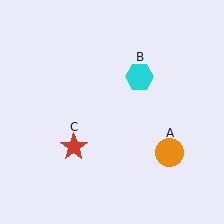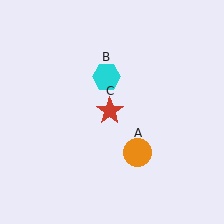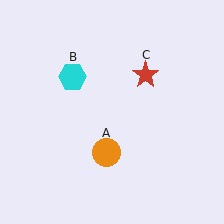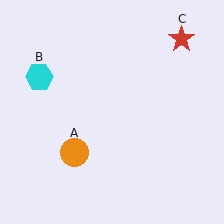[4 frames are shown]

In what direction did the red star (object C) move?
The red star (object C) moved up and to the right.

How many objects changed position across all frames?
3 objects changed position: orange circle (object A), cyan hexagon (object B), red star (object C).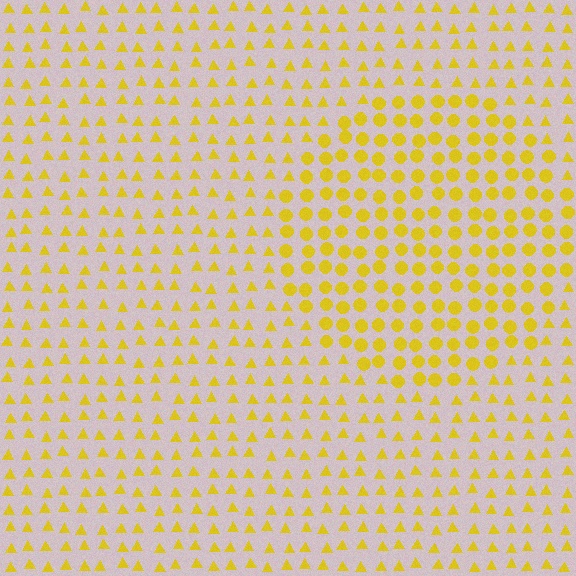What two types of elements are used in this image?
The image uses circles inside the circle region and triangles outside it.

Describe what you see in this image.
The image is filled with small yellow elements arranged in a uniform grid. A circle-shaped region contains circles, while the surrounding area contains triangles. The boundary is defined purely by the change in element shape.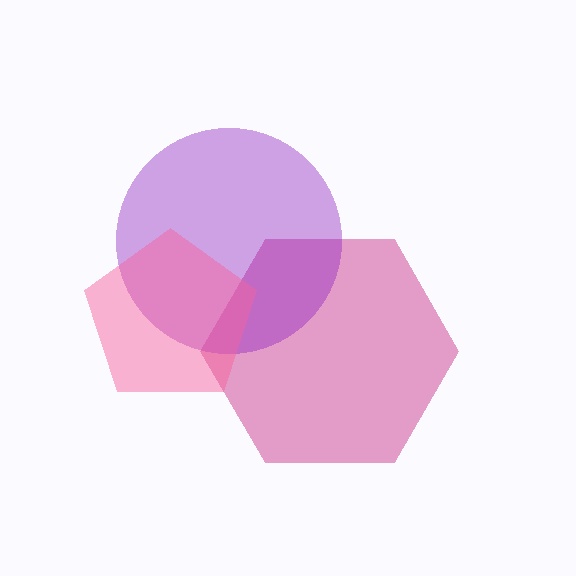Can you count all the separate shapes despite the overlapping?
Yes, there are 3 separate shapes.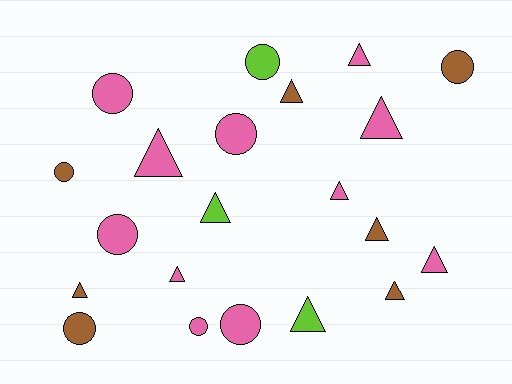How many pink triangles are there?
There are 6 pink triangles.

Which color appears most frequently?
Pink, with 11 objects.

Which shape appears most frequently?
Triangle, with 12 objects.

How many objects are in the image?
There are 21 objects.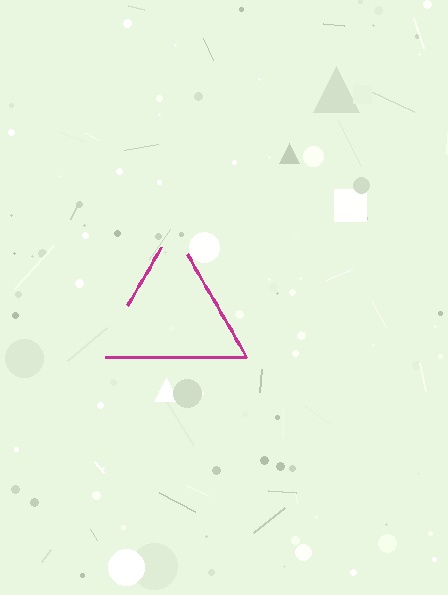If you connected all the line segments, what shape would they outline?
They would outline a triangle.